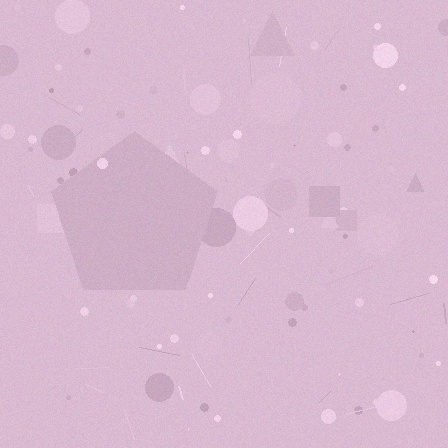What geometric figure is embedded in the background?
A pentagon is embedded in the background.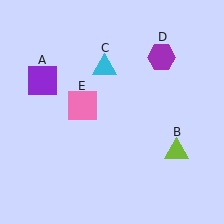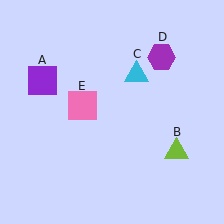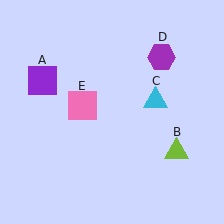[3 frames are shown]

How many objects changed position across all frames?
1 object changed position: cyan triangle (object C).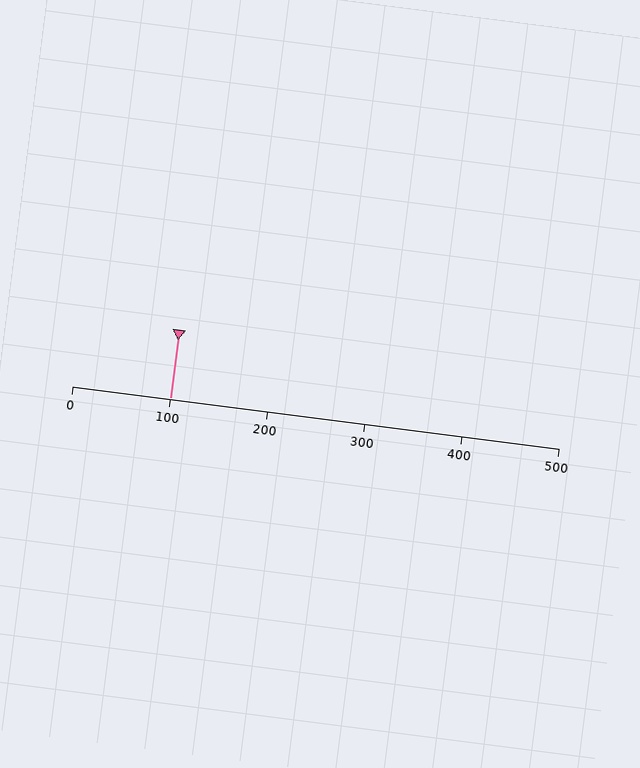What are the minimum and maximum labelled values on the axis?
The axis runs from 0 to 500.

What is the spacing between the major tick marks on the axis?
The major ticks are spaced 100 apart.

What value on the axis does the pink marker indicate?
The marker indicates approximately 100.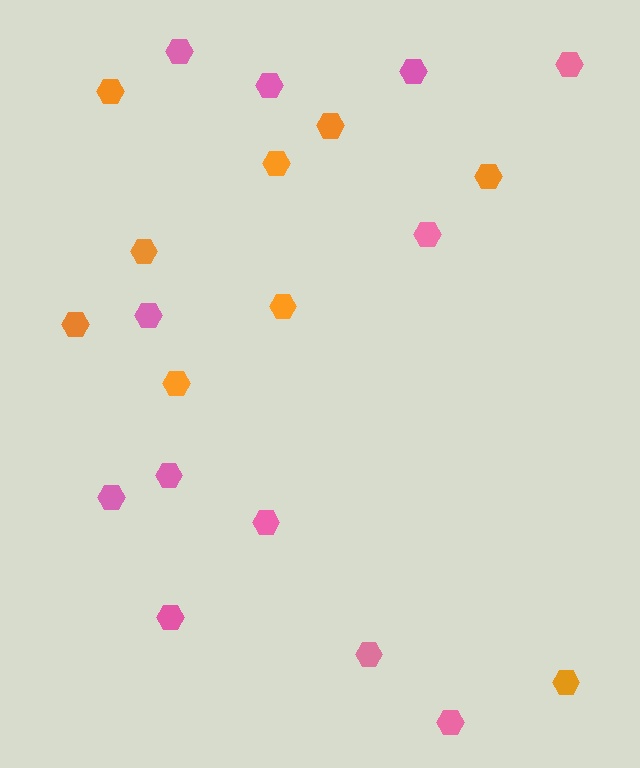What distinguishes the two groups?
There are 2 groups: one group of orange hexagons (9) and one group of pink hexagons (12).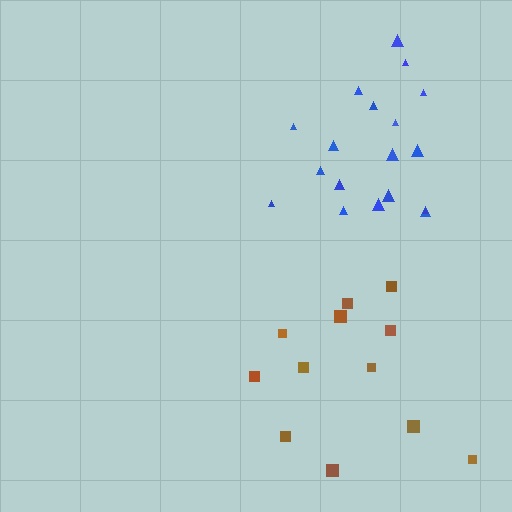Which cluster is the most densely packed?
Blue.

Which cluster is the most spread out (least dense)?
Brown.